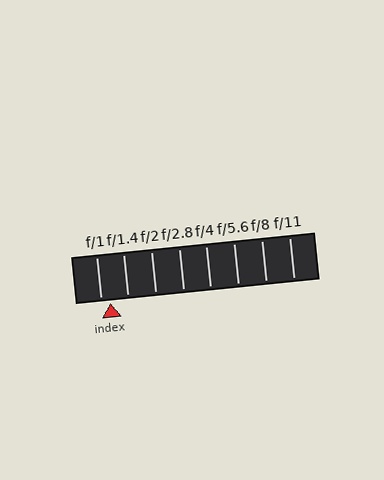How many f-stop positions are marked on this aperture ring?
There are 8 f-stop positions marked.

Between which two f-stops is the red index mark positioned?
The index mark is between f/1 and f/1.4.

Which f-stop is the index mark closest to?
The index mark is closest to f/1.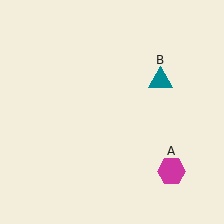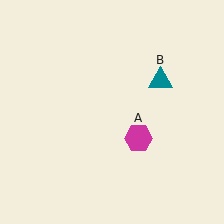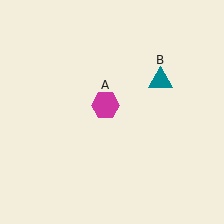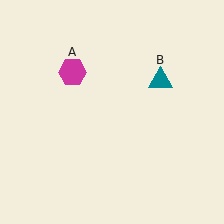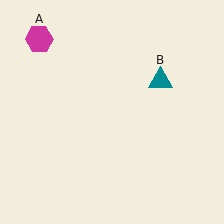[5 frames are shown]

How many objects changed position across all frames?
1 object changed position: magenta hexagon (object A).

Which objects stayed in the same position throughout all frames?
Teal triangle (object B) remained stationary.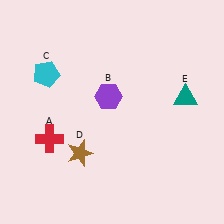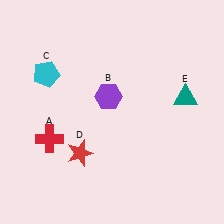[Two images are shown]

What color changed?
The star (D) changed from brown in Image 1 to red in Image 2.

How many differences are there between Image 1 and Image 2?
There is 1 difference between the two images.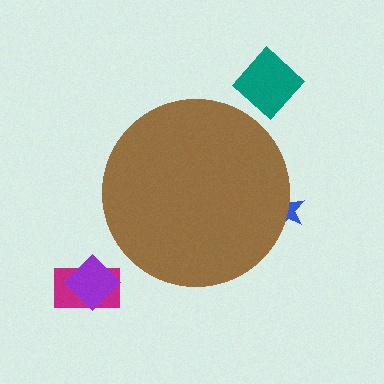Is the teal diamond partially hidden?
No, the teal diamond is fully visible.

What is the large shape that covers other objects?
A brown circle.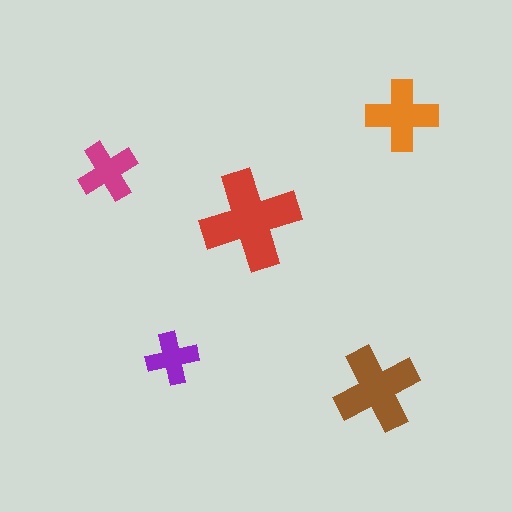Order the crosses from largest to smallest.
the red one, the brown one, the orange one, the magenta one, the purple one.